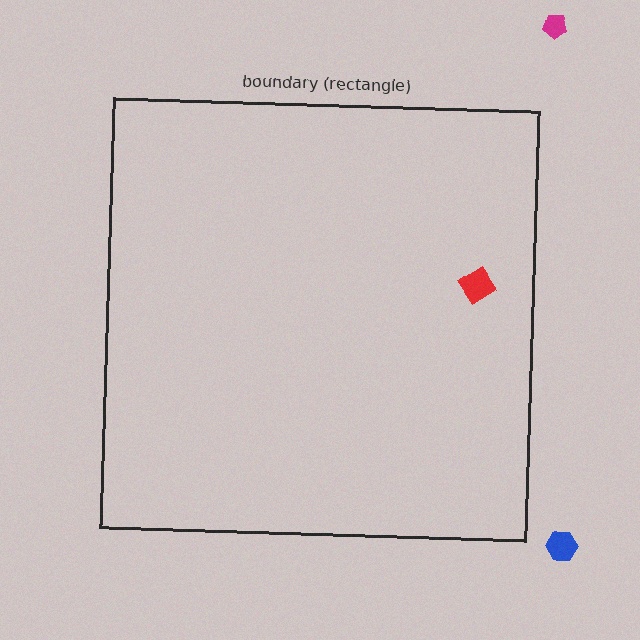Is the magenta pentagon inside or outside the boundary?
Outside.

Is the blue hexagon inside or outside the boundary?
Outside.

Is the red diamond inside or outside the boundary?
Inside.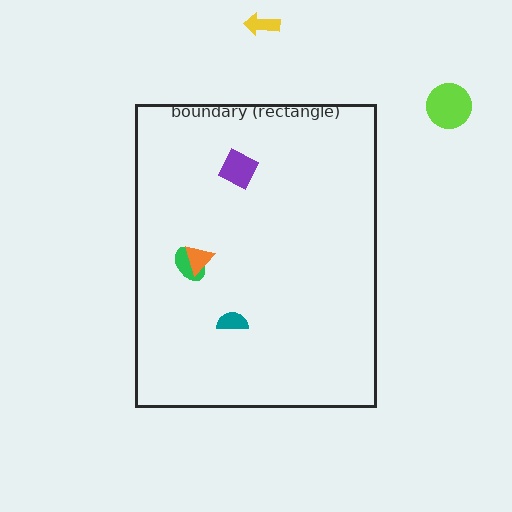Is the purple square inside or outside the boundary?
Inside.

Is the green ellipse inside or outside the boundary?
Inside.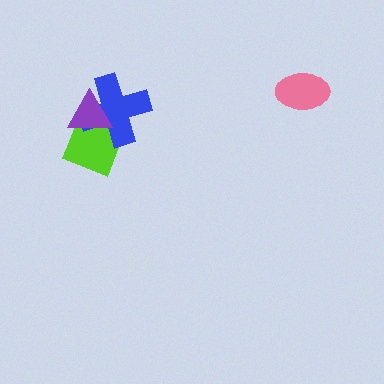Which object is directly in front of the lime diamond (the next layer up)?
The blue cross is directly in front of the lime diamond.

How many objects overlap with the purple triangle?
2 objects overlap with the purple triangle.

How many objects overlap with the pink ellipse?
0 objects overlap with the pink ellipse.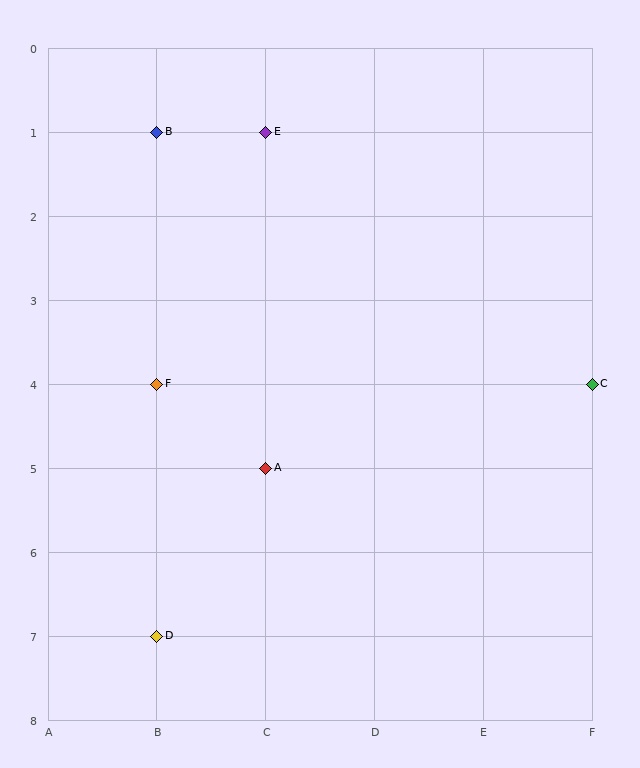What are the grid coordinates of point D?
Point D is at grid coordinates (B, 7).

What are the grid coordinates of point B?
Point B is at grid coordinates (B, 1).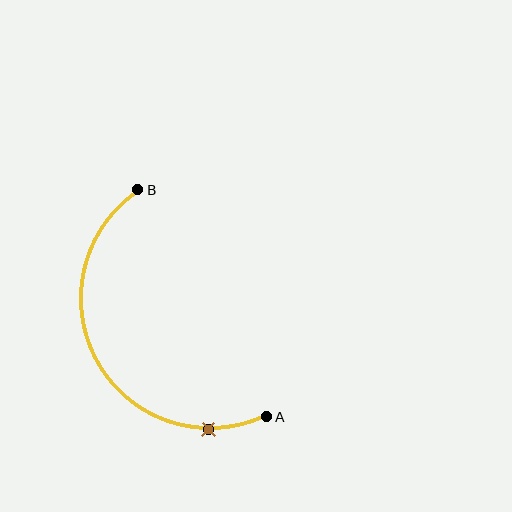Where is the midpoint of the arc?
The arc midpoint is the point on the curve farthest from the straight line joining A and B. It sits to the left of that line.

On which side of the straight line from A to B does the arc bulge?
The arc bulges to the left of the straight line connecting A and B.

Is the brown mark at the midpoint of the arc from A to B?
No. The brown mark lies on the arc but is closer to endpoint A. The arc midpoint would be at the point on the curve equidistant along the arc from both A and B.